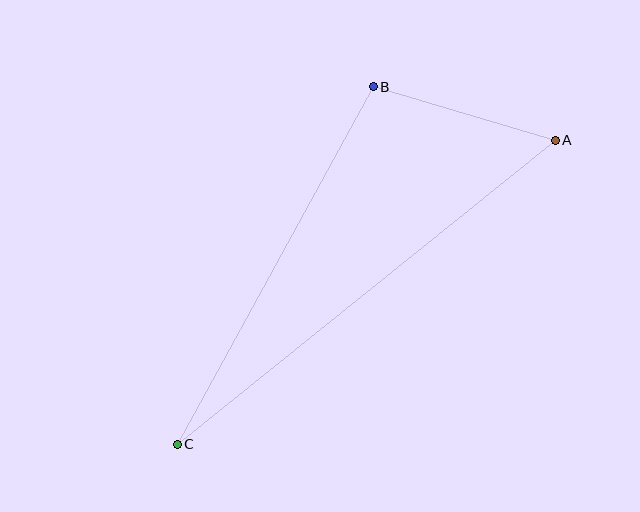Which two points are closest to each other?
Points A and B are closest to each other.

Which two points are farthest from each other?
Points A and C are farthest from each other.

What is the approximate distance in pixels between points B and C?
The distance between B and C is approximately 408 pixels.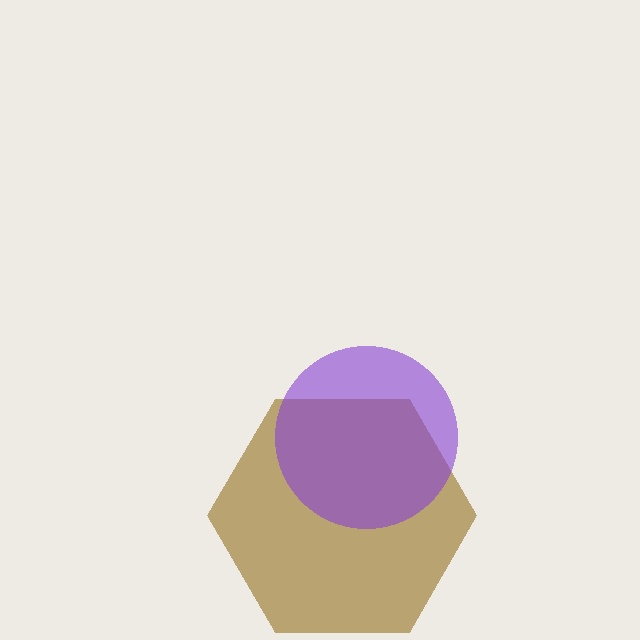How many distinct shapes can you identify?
There are 2 distinct shapes: a brown hexagon, a purple circle.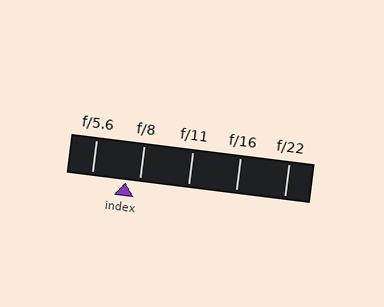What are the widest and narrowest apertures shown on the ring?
The widest aperture shown is f/5.6 and the narrowest is f/22.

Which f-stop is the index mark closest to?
The index mark is closest to f/8.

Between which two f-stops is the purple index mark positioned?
The index mark is between f/5.6 and f/8.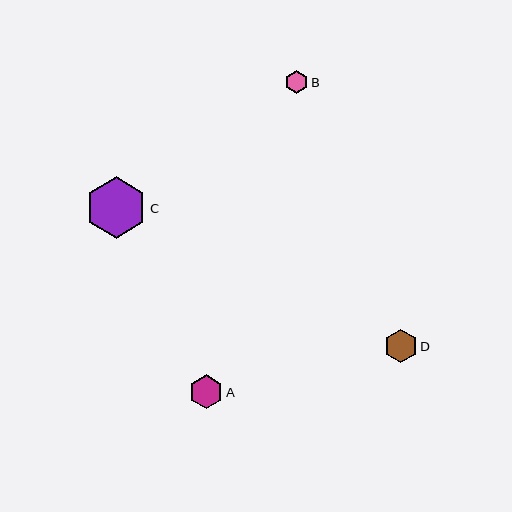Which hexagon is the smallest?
Hexagon B is the smallest with a size of approximately 23 pixels.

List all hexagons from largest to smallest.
From largest to smallest: C, A, D, B.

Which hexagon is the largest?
Hexagon C is the largest with a size of approximately 61 pixels.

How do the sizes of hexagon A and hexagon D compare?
Hexagon A and hexagon D are approximately the same size.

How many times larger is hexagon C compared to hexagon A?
Hexagon C is approximately 1.8 times the size of hexagon A.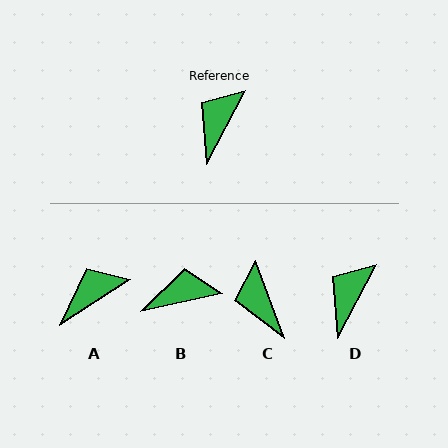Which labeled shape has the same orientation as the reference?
D.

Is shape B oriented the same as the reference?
No, it is off by about 50 degrees.